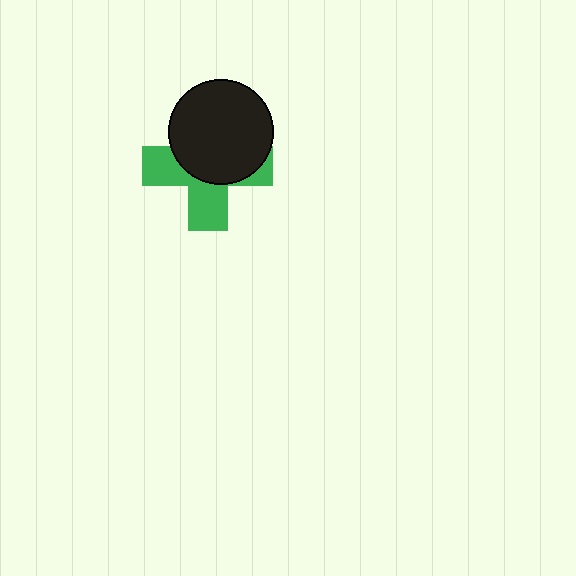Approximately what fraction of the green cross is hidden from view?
Roughly 54% of the green cross is hidden behind the black circle.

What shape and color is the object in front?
The object in front is a black circle.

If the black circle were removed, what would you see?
You would see the complete green cross.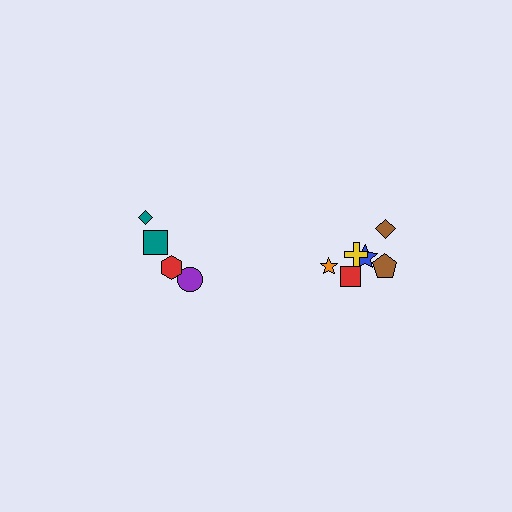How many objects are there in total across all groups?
There are 10 objects.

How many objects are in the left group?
There are 4 objects.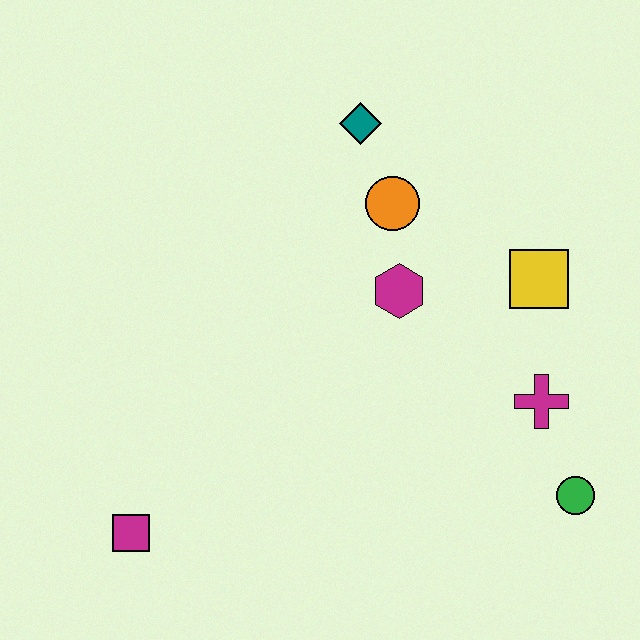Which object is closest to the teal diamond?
The orange circle is closest to the teal diamond.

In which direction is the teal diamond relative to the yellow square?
The teal diamond is to the left of the yellow square.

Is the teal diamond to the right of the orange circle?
No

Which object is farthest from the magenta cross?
The magenta square is farthest from the magenta cross.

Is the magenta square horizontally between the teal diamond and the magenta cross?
No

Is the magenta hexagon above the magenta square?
Yes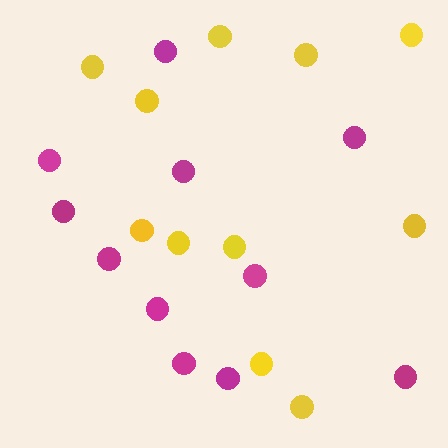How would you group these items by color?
There are 2 groups: one group of magenta circles (11) and one group of yellow circles (11).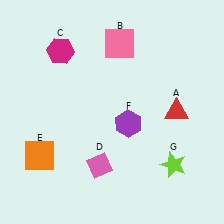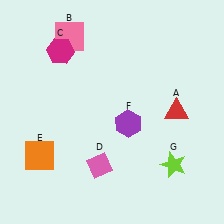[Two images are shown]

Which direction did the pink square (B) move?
The pink square (B) moved left.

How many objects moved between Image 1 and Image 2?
1 object moved between the two images.